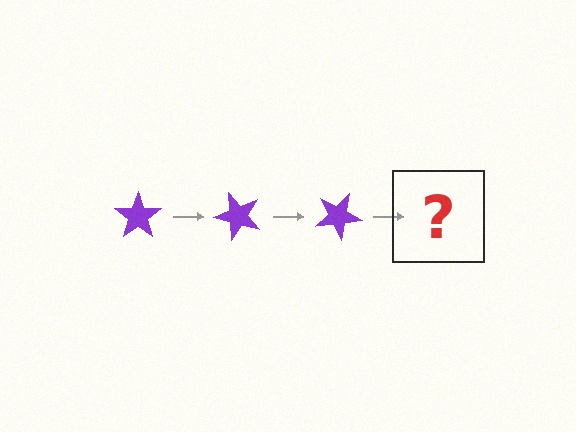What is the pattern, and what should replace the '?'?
The pattern is that the star rotates 50 degrees each step. The '?' should be a purple star rotated 150 degrees.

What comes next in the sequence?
The next element should be a purple star rotated 150 degrees.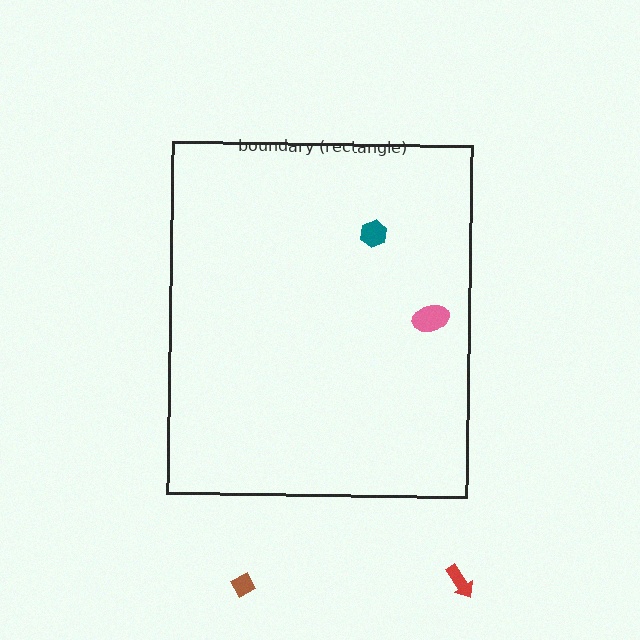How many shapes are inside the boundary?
2 inside, 2 outside.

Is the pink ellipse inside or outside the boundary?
Inside.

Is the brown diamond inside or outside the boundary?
Outside.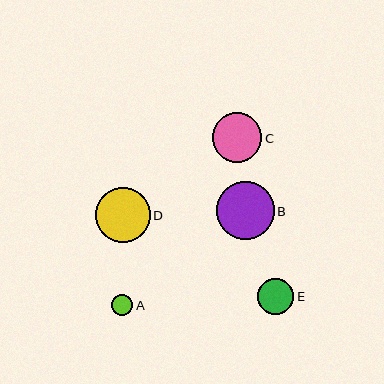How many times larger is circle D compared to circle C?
Circle D is approximately 1.1 times the size of circle C.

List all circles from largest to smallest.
From largest to smallest: B, D, C, E, A.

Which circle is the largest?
Circle B is the largest with a size of approximately 58 pixels.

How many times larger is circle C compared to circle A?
Circle C is approximately 2.4 times the size of circle A.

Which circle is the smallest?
Circle A is the smallest with a size of approximately 21 pixels.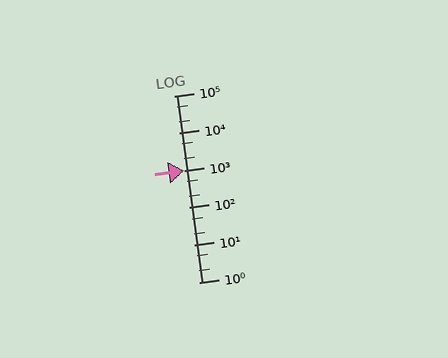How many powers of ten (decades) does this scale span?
The scale spans 5 decades, from 1 to 100000.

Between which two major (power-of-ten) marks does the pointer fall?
The pointer is between 1000 and 10000.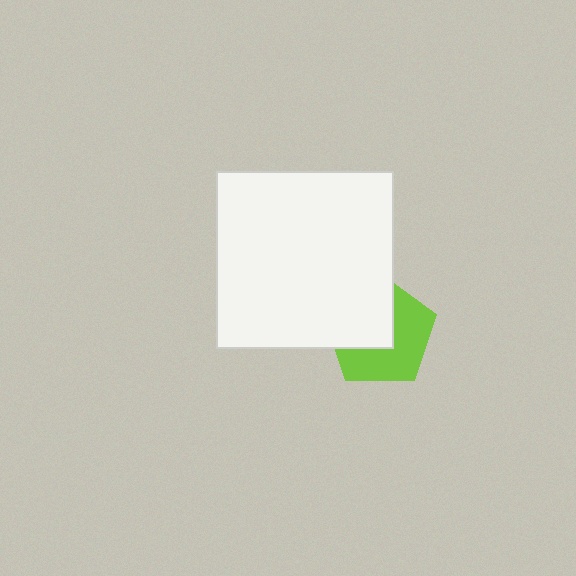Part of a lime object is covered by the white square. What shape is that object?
It is a pentagon.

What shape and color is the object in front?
The object in front is a white square.